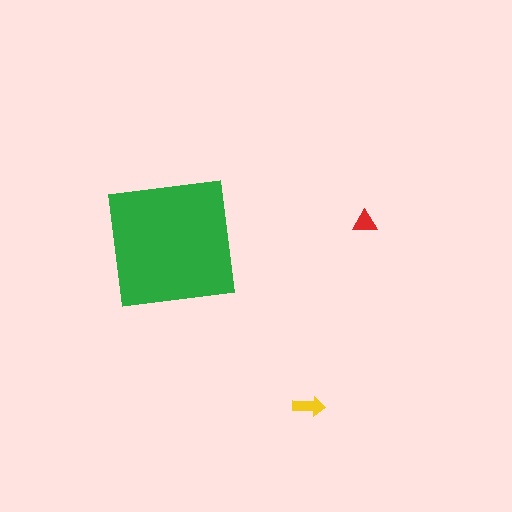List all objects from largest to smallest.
The green square, the yellow arrow, the red triangle.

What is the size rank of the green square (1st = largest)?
1st.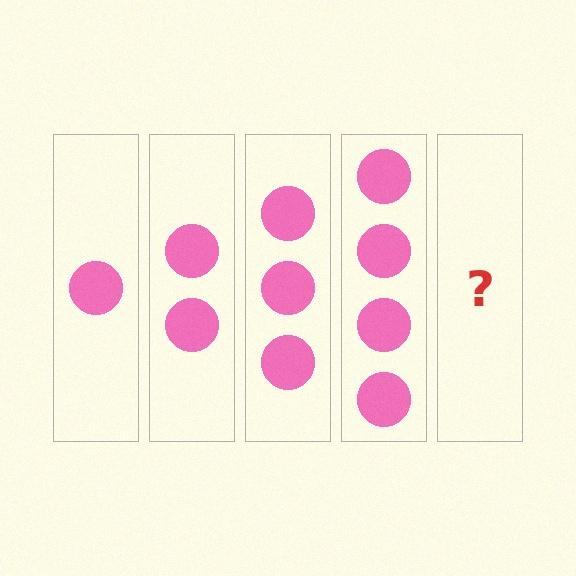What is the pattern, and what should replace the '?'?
The pattern is that each step adds one more circle. The '?' should be 5 circles.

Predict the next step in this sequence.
The next step is 5 circles.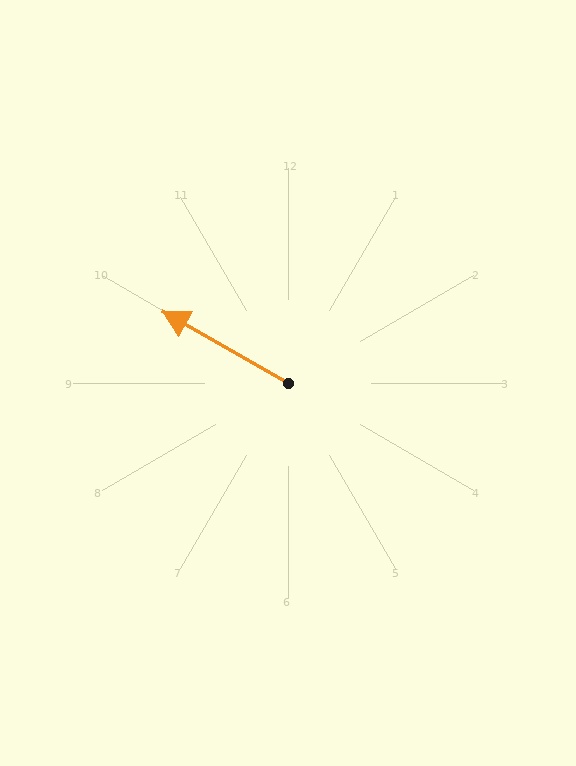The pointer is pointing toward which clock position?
Roughly 10 o'clock.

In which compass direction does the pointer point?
Northwest.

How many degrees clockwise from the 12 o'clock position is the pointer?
Approximately 300 degrees.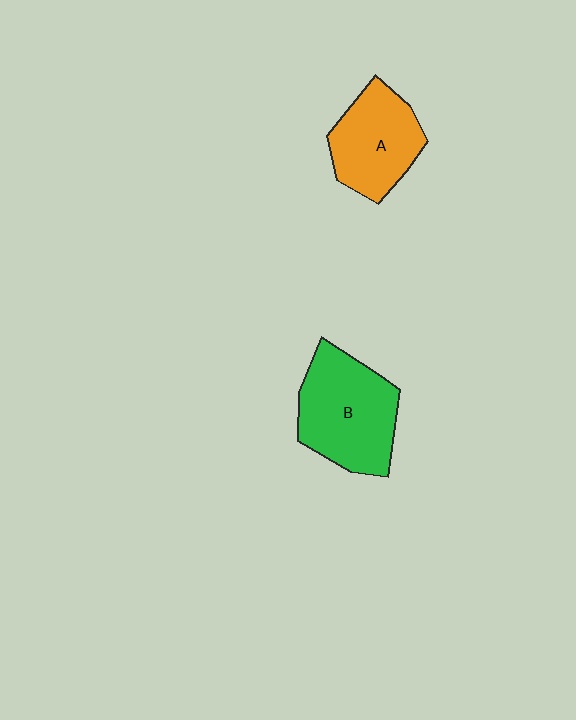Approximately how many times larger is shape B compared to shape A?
Approximately 1.3 times.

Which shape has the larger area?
Shape B (green).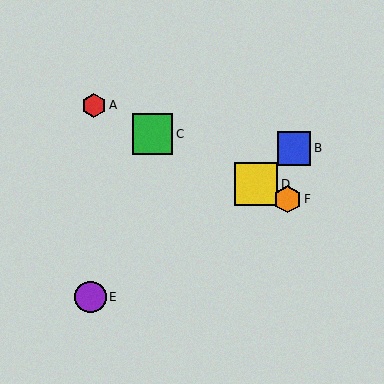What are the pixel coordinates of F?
Object F is at (288, 199).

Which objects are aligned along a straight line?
Objects A, C, D, F are aligned along a straight line.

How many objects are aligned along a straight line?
4 objects (A, C, D, F) are aligned along a straight line.